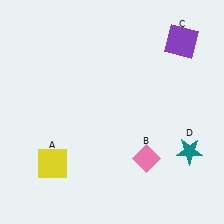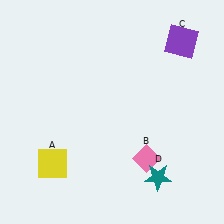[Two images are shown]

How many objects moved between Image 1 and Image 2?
1 object moved between the two images.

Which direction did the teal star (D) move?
The teal star (D) moved left.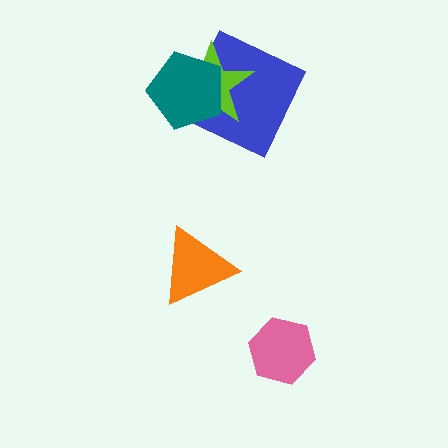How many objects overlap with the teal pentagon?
2 objects overlap with the teal pentagon.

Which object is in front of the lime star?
The teal pentagon is in front of the lime star.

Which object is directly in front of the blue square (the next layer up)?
The lime star is directly in front of the blue square.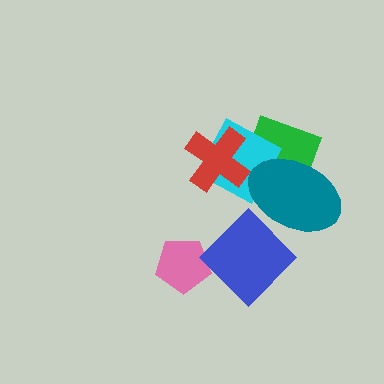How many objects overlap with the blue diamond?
2 objects overlap with the blue diamond.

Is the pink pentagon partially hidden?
Yes, it is partially covered by another shape.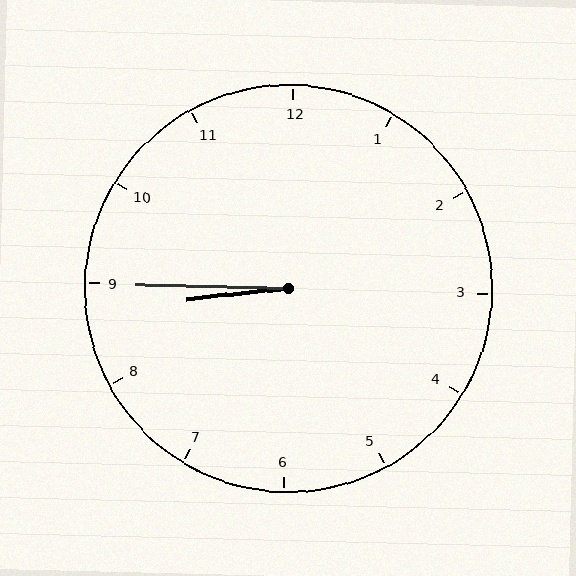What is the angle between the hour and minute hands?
Approximately 8 degrees.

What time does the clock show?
8:45.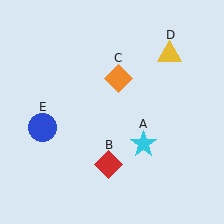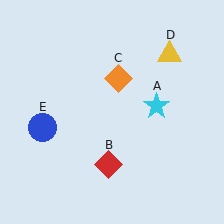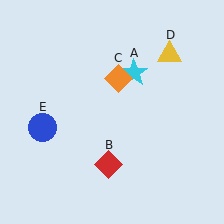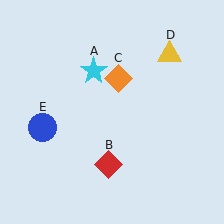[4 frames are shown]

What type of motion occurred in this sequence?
The cyan star (object A) rotated counterclockwise around the center of the scene.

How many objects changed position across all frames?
1 object changed position: cyan star (object A).